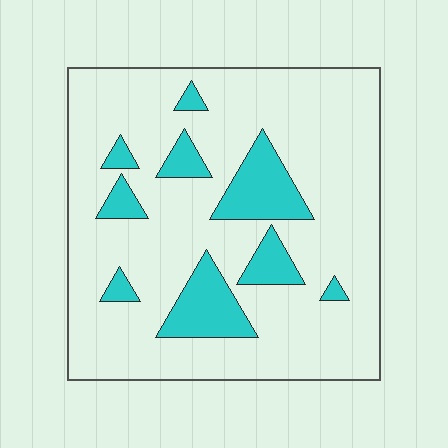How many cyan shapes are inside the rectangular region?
9.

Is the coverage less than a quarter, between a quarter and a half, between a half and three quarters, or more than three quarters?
Less than a quarter.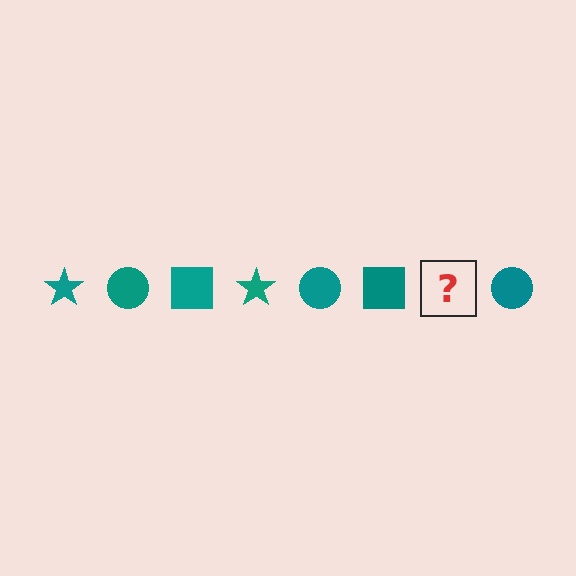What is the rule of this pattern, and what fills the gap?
The rule is that the pattern cycles through star, circle, square shapes in teal. The gap should be filled with a teal star.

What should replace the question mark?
The question mark should be replaced with a teal star.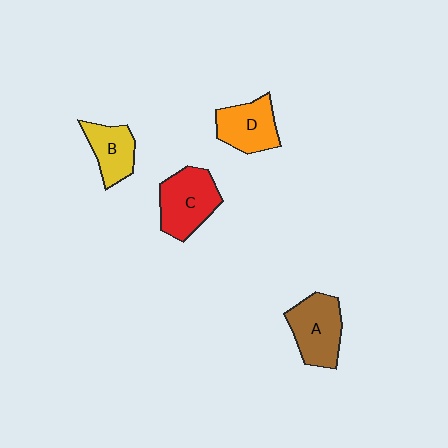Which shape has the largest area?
Shape C (red).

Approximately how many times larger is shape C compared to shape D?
Approximately 1.2 times.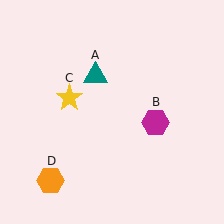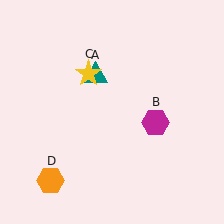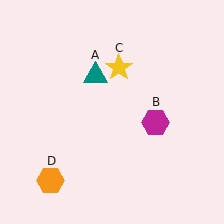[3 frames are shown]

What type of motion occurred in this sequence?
The yellow star (object C) rotated clockwise around the center of the scene.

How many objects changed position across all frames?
1 object changed position: yellow star (object C).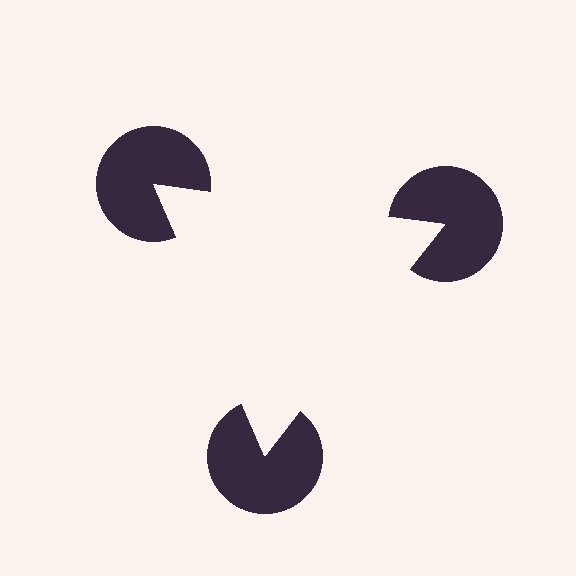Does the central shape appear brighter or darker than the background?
It typically appears slightly brighter than the background, even though no actual brightness change is drawn.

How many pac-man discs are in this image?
There are 3 — one at each vertex of the illusory triangle.